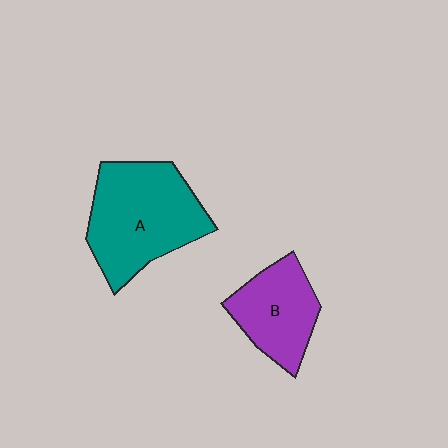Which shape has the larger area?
Shape A (teal).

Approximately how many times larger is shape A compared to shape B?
Approximately 1.6 times.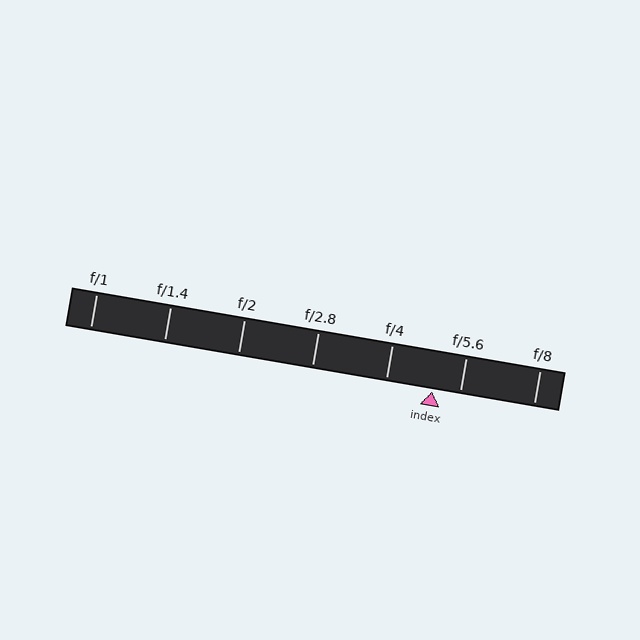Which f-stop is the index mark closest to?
The index mark is closest to f/5.6.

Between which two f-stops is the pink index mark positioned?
The index mark is between f/4 and f/5.6.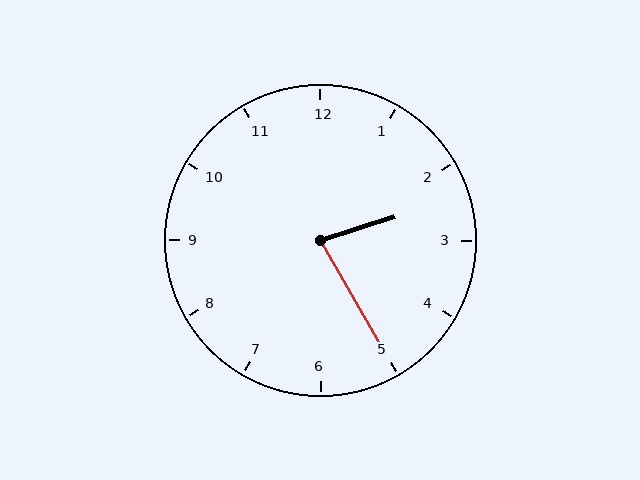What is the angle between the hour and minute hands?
Approximately 78 degrees.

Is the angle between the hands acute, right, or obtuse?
It is acute.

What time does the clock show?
2:25.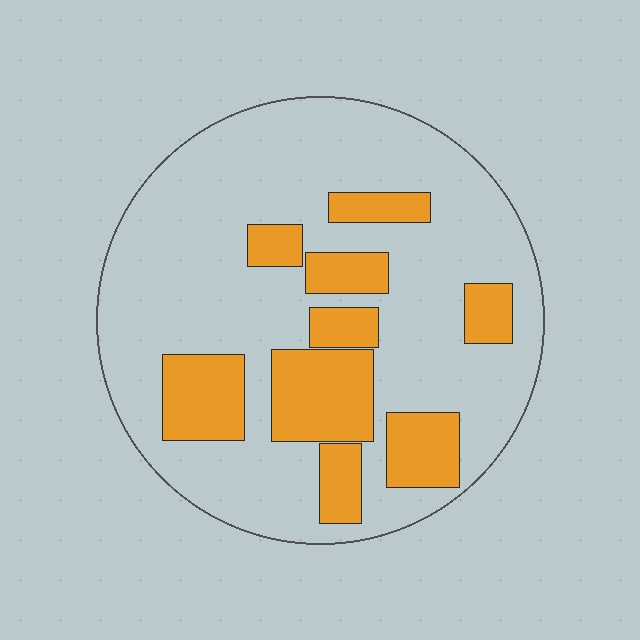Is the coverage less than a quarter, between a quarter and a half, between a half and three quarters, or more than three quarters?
Between a quarter and a half.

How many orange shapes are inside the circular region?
9.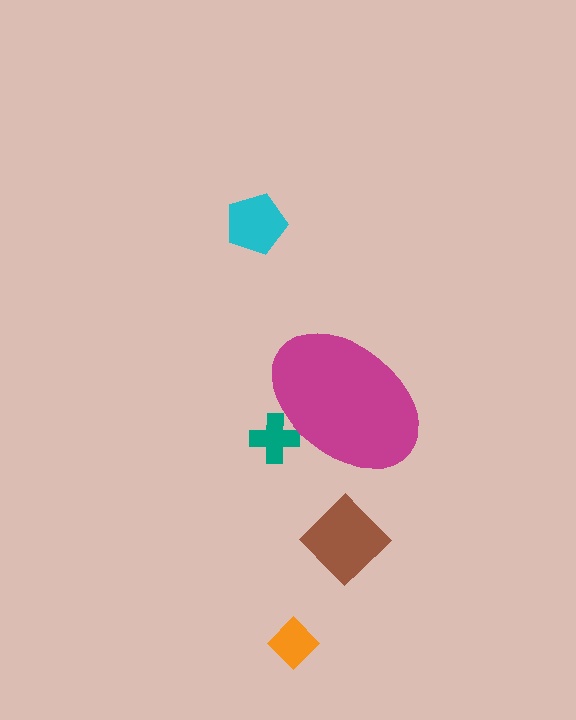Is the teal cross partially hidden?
Yes, the teal cross is partially hidden behind the magenta ellipse.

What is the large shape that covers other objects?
A magenta ellipse.